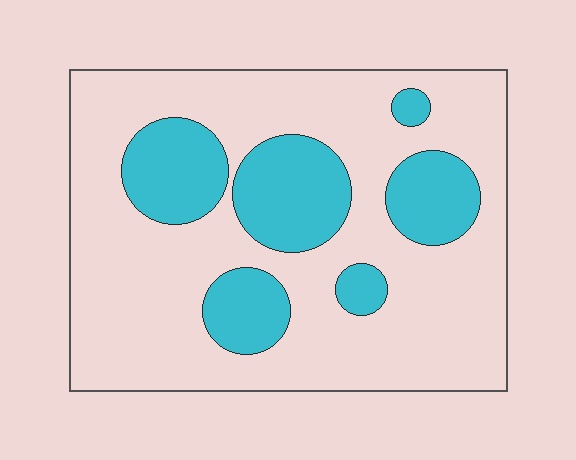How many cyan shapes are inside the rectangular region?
6.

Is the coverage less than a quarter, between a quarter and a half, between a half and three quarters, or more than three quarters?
Between a quarter and a half.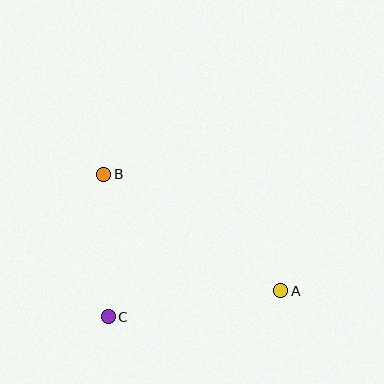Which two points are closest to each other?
Points B and C are closest to each other.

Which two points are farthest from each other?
Points A and B are farthest from each other.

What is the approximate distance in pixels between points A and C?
The distance between A and C is approximately 175 pixels.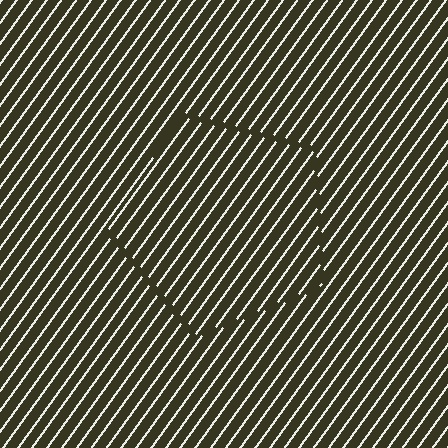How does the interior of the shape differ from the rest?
The interior of the shape contains the same grating, shifted by half a period — the contour is defined by the phase discontinuity where line-ends from the inner and outer gratings abut.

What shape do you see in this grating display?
An illusory pentagon. The interior of the shape contains the same grating, shifted by half a period — the contour is defined by the phase discontinuity where line-ends from the inner and outer gratings abut.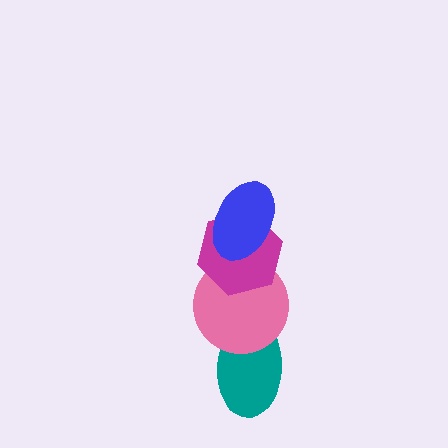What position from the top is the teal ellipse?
The teal ellipse is 4th from the top.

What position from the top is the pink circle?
The pink circle is 3rd from the top.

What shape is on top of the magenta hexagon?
The blue ellipse is on top of the magenta hexagon.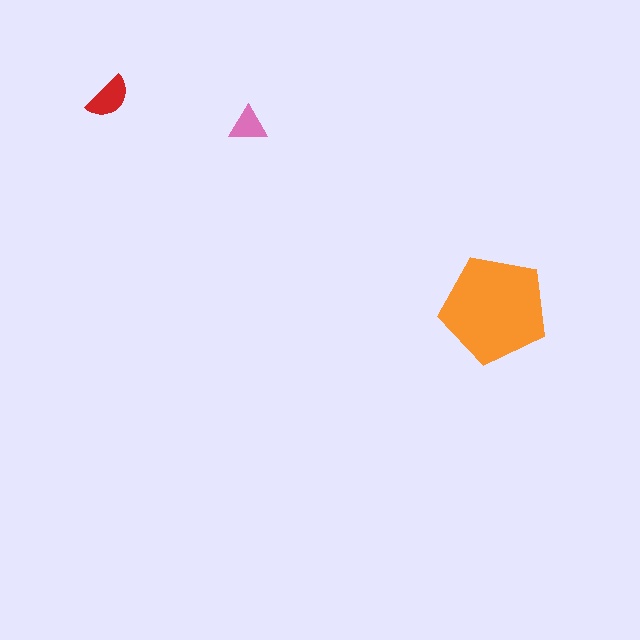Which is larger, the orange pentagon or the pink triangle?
The orange pentagon.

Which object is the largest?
The orange pentagon.